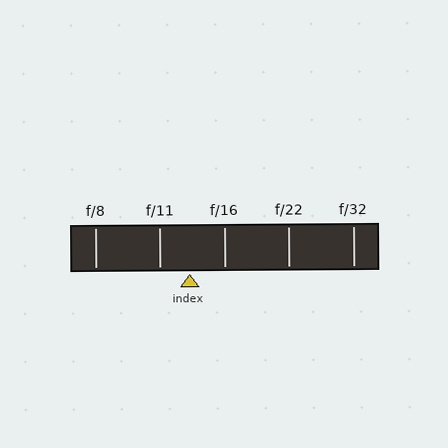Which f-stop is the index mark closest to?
The index mark is closest to f/11.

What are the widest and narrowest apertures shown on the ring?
The widest aperture shown is f/8 and the narrowest is f/32.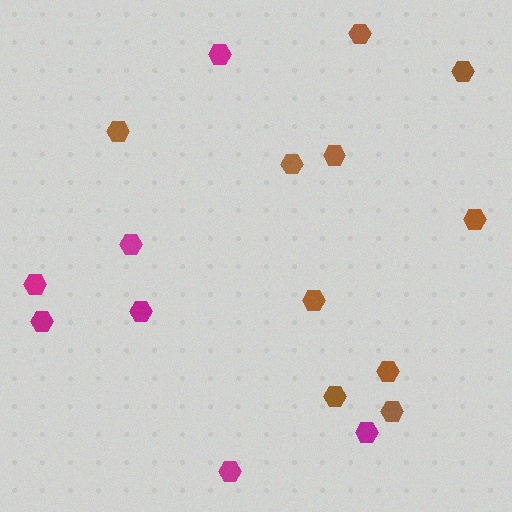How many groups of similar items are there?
There are 2 groups: one group of brown hexagons (10) and one group of magenta hexagons (7).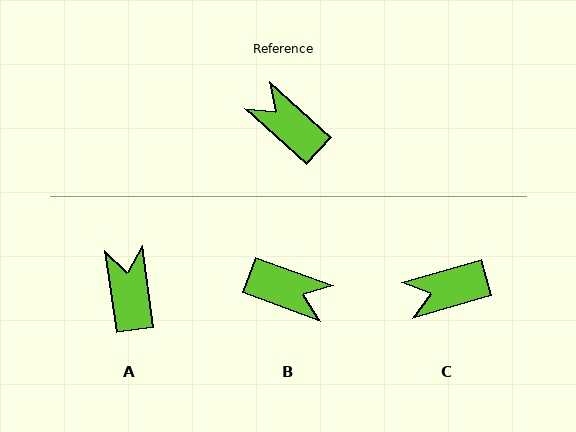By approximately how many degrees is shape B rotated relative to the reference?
Approximately 158 degrees clockwise.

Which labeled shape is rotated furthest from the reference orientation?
B, about 158 degrees away.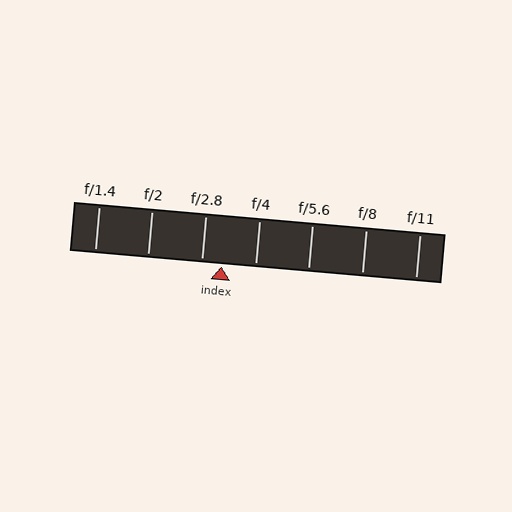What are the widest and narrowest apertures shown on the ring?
The widest aperture shown is f/1.4 and the narrowest is f/11.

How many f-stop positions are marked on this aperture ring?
There are 7 f-stop positions marked.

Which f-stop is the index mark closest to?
The index mark is closest to f/2.8.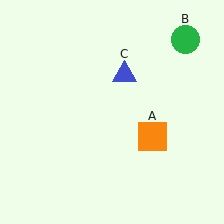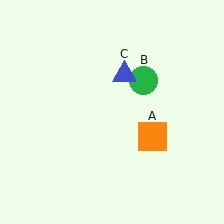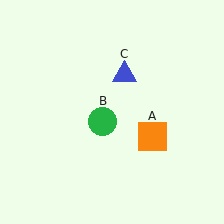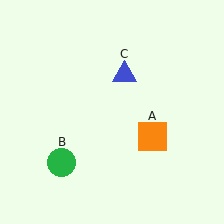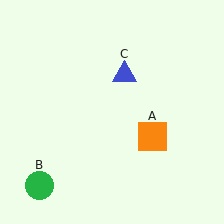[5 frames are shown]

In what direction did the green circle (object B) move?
The green circle (object B) moved down and to the left.